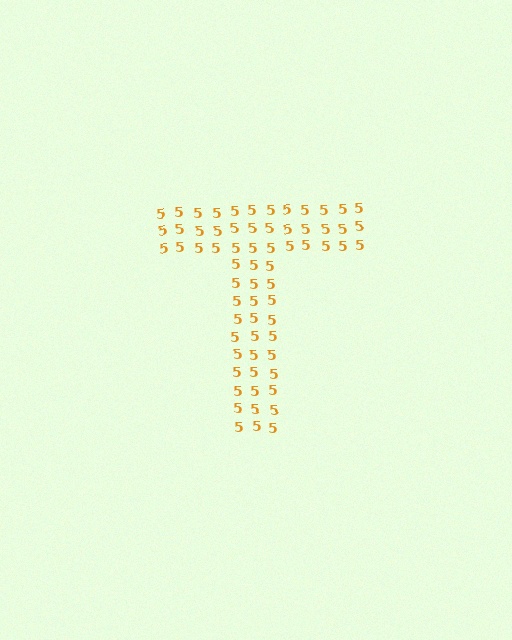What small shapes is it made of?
It is made of small digit 5's.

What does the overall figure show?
The overall figure shows the letter T.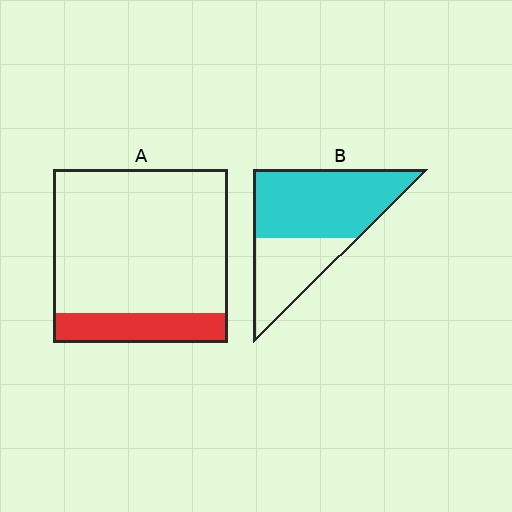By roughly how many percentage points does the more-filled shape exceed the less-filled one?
By roughly 45 percentage points (B over A).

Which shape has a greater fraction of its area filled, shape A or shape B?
Shape B.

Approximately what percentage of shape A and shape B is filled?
A is approximately 15% and B is approximately 65%.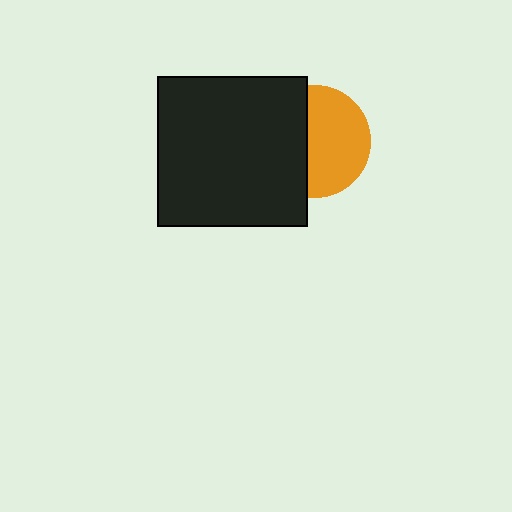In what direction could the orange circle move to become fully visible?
The orange circle could move right. That would shift it out from behind the black square entirely.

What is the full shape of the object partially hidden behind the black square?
The partially hidden object is an orange circle.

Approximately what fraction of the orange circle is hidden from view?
Roughly 41% of the orange circle is hidden behind the black square.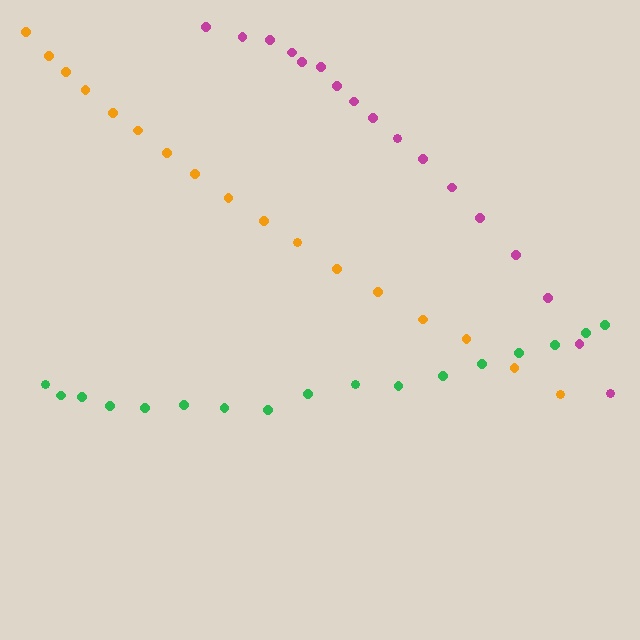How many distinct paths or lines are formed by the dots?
There are 3 distinct paths.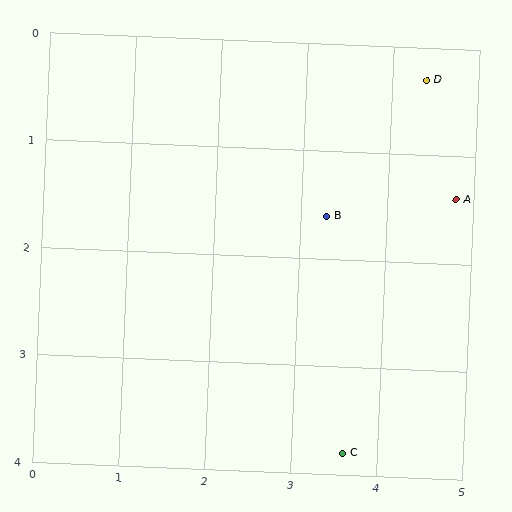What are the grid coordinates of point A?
Point A is at approximately (4.8, 1.4).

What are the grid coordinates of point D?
Point D is at approximately (4.4, 0.3).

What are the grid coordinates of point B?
Point B is at approximately (3.3, 1.6).